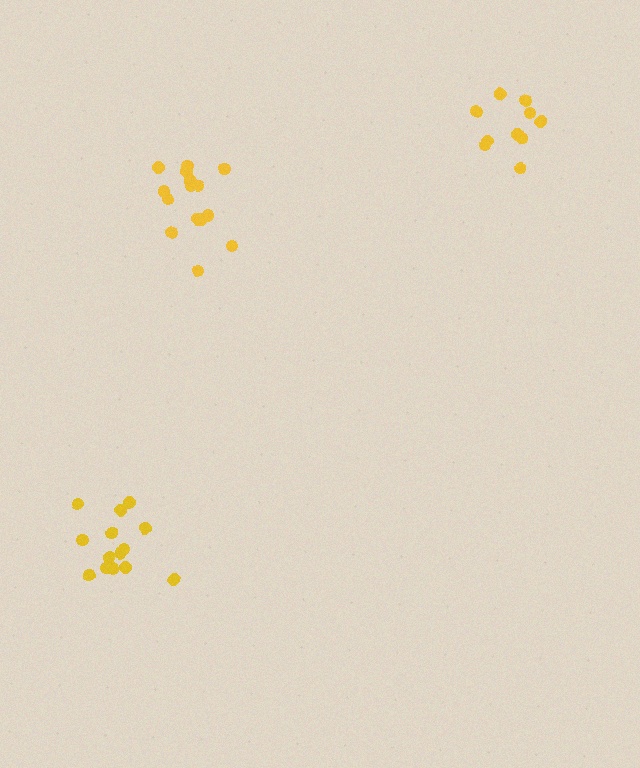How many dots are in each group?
Group 1: 14 dots, Group 2: 10 dots, Group 3: 15 dots (39 total).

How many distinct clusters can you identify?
There are 3 distinct clusters.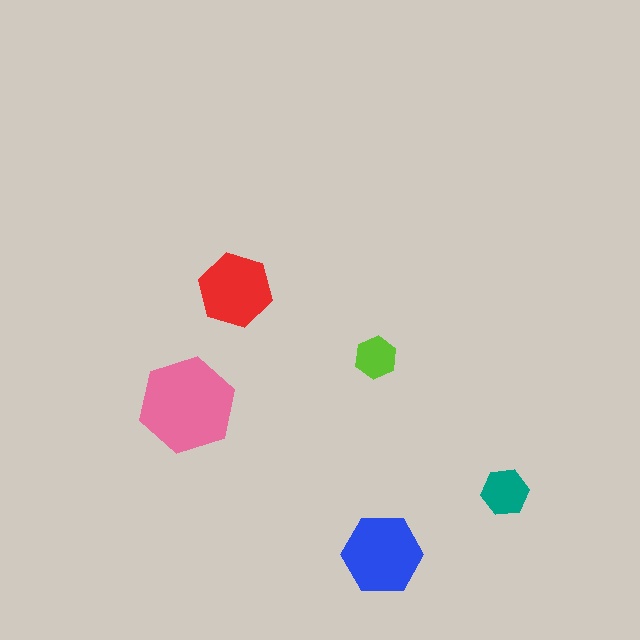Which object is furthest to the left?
The pink hexagon is leftmost.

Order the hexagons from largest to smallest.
the pink one, the blue one, the red one, the teal one, the lime one.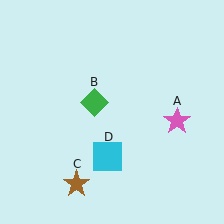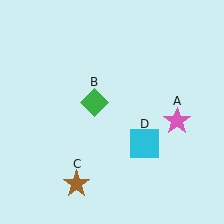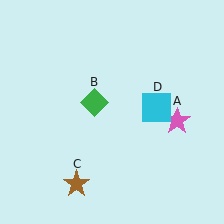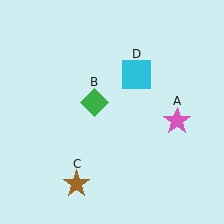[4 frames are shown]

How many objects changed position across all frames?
1 object changed position: cyan square (object D).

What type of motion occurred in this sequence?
The cyan square (object D) rotated counterclockwise around the center of the scene.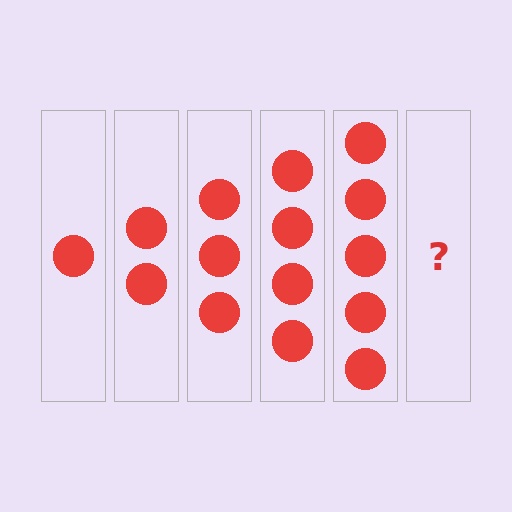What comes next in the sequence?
The next element should be 6 circles.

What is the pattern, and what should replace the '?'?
The pattern is that each step adds one more circle. The '?' should be 6 circles.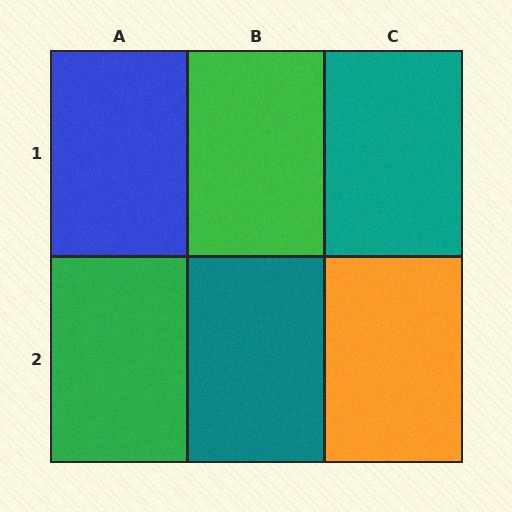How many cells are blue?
1 cell is blue.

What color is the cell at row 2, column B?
Teal.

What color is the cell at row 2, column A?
Green.